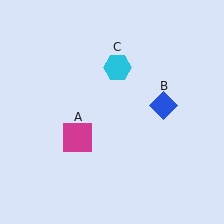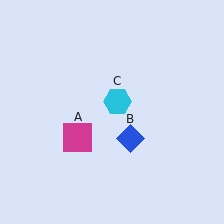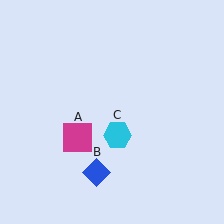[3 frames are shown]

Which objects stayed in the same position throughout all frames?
Magenta square (object A) remained stationary.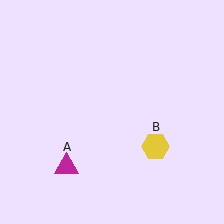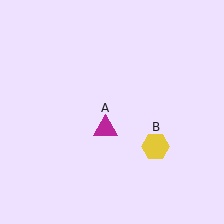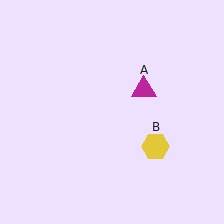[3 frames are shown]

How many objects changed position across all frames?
1 object changed position: magenta triangle (object A).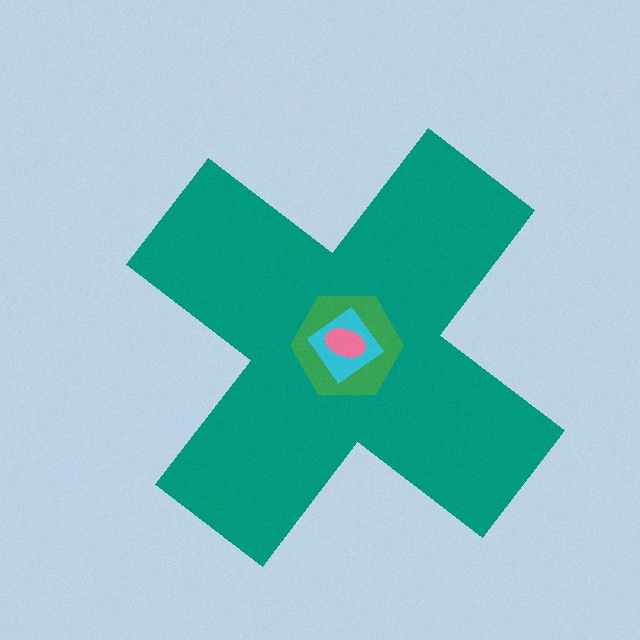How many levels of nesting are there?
4.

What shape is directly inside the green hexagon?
The cyan diamond.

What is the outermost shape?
The teal cross.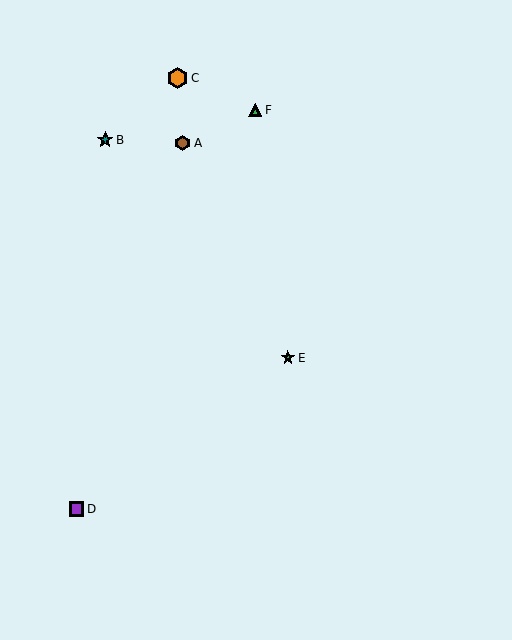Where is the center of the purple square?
The center of the purple square is at (76, 509).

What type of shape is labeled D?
Shape D is a purple square.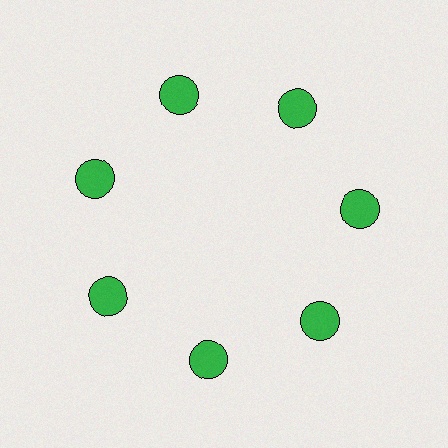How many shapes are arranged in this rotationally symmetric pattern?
There are 7 shapes, arranged in 7 groups of 1.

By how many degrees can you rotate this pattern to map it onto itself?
The pattern maps onto itself every 51 degrees of rotation.